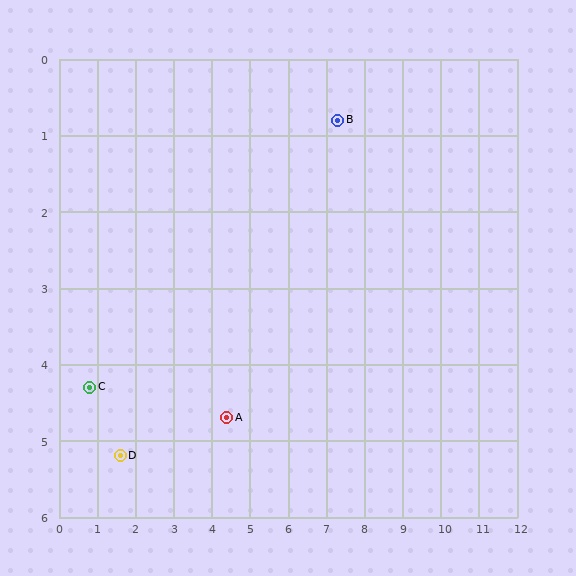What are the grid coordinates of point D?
Point D is at approximately (1.6, 5.2).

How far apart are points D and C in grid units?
Points D and C are about 1.2 grid units apart.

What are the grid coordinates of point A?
Point A is at approximately (4.4, 4.7).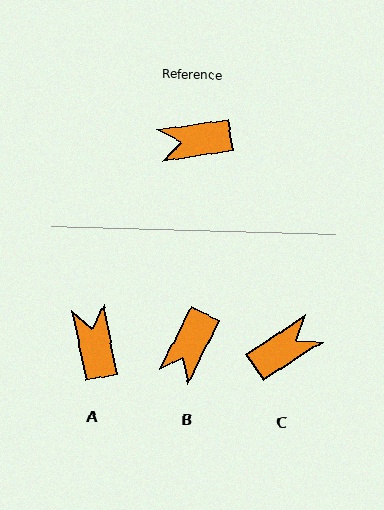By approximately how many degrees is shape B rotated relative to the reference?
Approximately 55 degrees counter-clockwise.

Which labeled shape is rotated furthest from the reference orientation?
C, about 156 degrees away.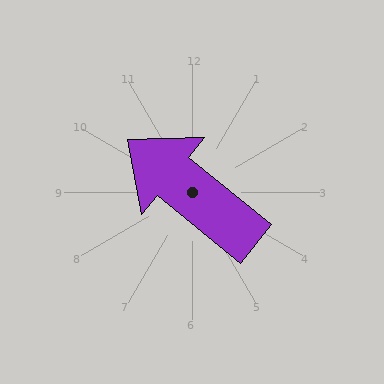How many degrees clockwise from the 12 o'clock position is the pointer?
Approximately 309 degrees.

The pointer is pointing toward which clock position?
Roughly 10 o'clock.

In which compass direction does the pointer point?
Northwest.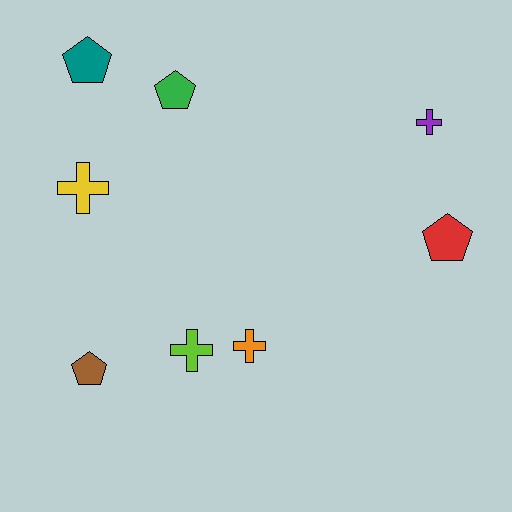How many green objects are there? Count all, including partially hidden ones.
There is 1 green object.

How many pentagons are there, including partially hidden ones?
There are 4 pentagons.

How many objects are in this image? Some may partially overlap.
There are 8 objects.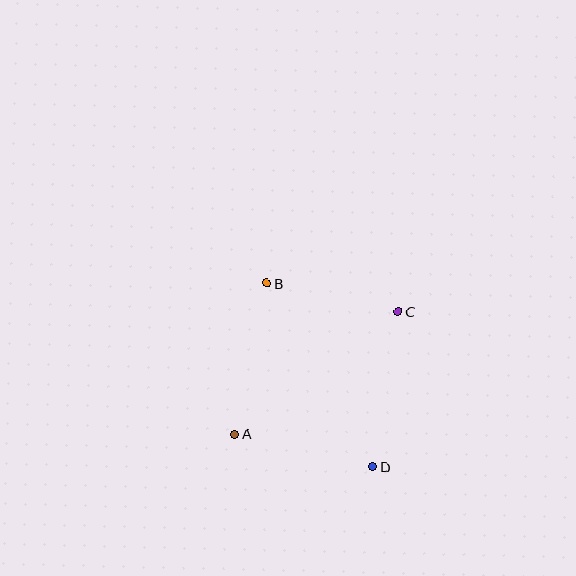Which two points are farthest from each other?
Points B and D are farthest from each other.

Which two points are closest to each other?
Points B and C are closest to each other.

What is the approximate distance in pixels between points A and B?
The distance between A and B is approximately 154 pixels.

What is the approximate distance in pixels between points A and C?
The distance between A and C is approximately 204 pixels.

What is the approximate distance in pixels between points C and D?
The distance between C and D is approximately 157 pixels.